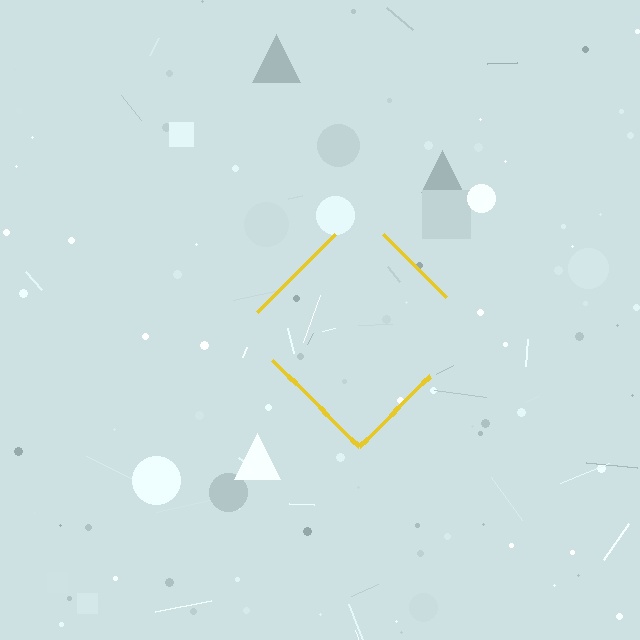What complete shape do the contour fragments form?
The contour fragments form a diamond.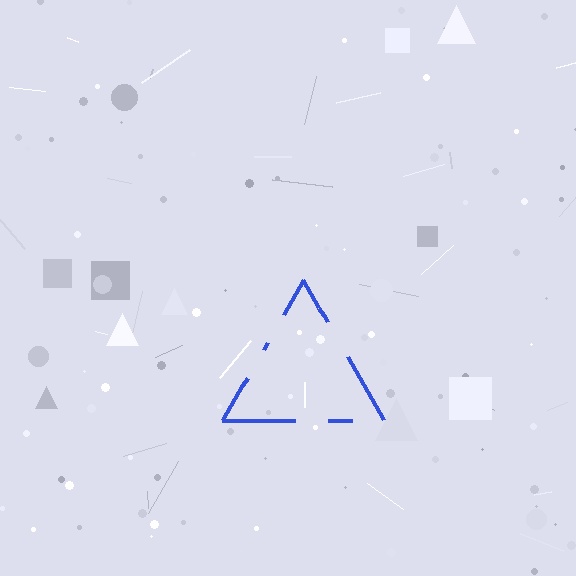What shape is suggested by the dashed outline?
The dashed outline suggests a triangle.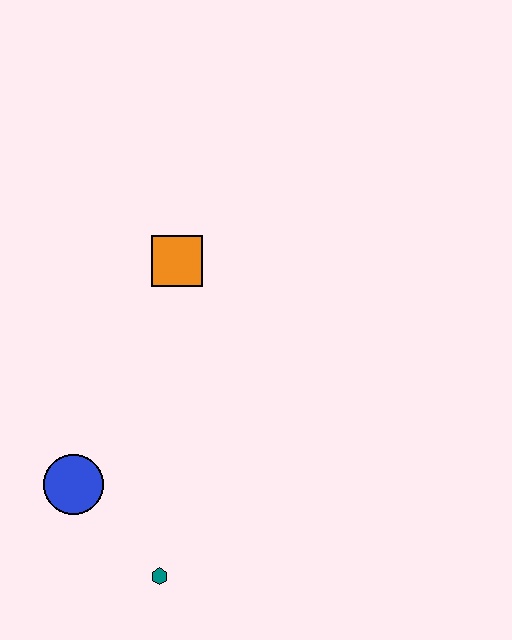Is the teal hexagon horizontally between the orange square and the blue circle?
Yes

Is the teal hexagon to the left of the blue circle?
No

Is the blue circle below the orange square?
Yes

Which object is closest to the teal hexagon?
The blue circle is closest to the teal hexagon.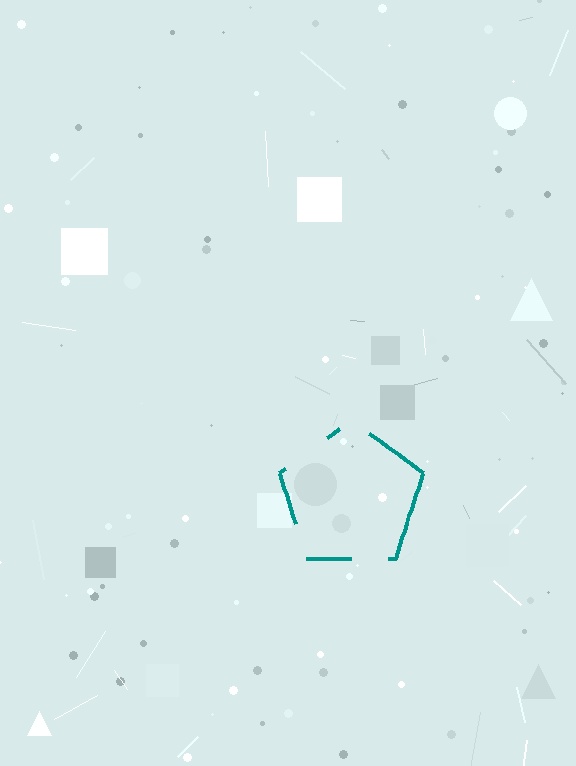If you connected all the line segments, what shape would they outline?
They would outline a pentagon.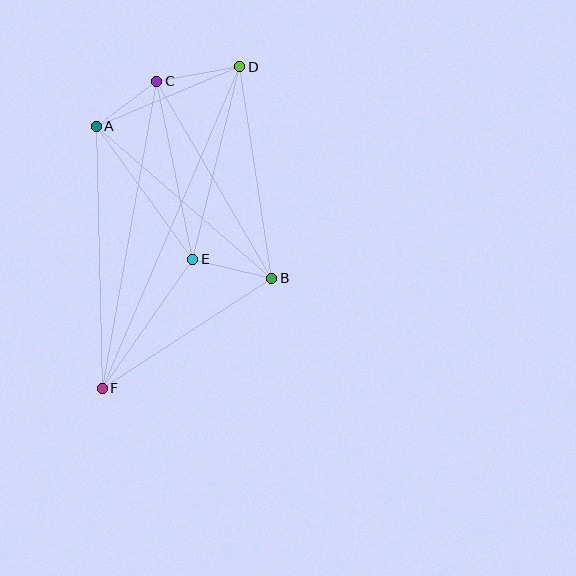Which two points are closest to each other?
Points A and C are closest to each other.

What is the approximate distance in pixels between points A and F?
The distance between A and F is approximately 262 pixels.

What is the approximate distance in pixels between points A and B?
The distance between A and B is approximately 232 pixels.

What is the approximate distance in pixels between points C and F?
The distance between C and F is approximately 312 pixels.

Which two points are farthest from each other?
Points D and F are farthest from each other.